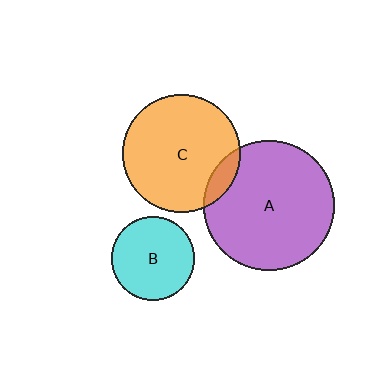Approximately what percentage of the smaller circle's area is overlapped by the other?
Approximately 10%.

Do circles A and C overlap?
Yes.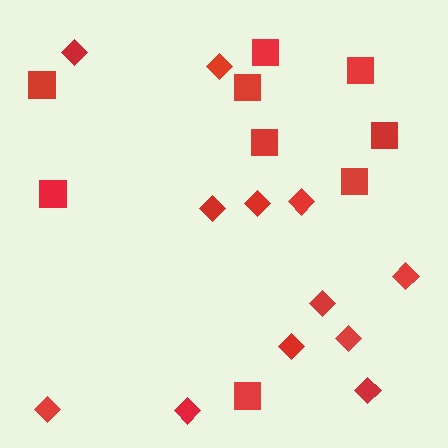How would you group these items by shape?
There are 2 groups: one group of squares (9) and one group of diamonds (12).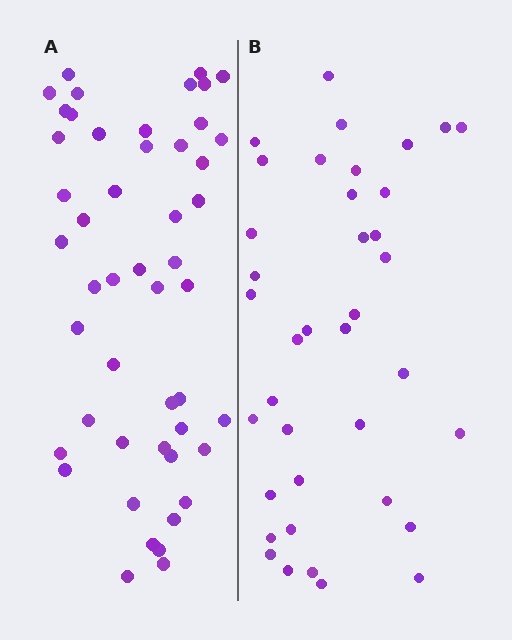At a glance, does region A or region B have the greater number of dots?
Region A (the left region) has more dots.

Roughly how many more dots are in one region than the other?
Region A has roughly 12 or so more dots than region B.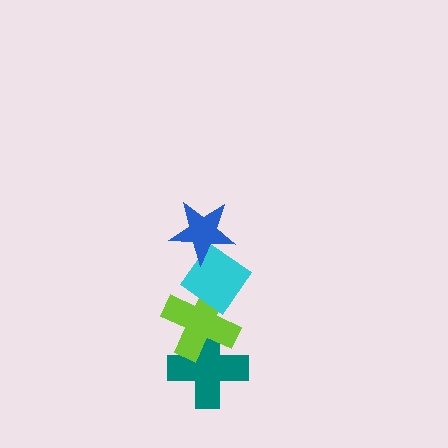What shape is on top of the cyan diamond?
The blue star is on top of the cyan diamond.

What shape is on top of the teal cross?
The lime cross is on top of the teal cross.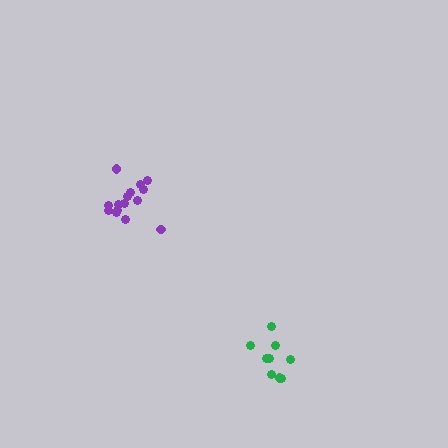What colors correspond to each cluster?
The clusters are colored: purple, green.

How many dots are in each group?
Group 1: 15 dots, Group 2: 9 dots (24 total).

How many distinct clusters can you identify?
There are 2 distinct clusters.